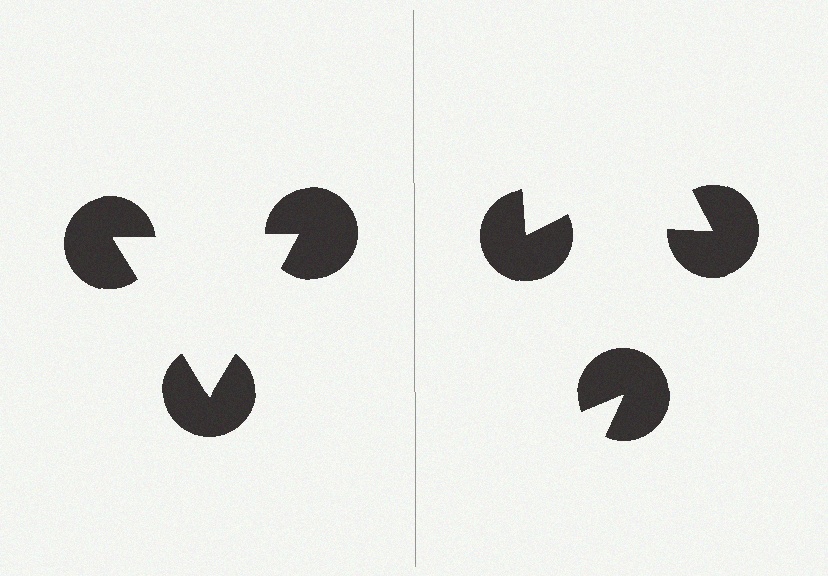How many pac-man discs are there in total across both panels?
6 — 3 on each side.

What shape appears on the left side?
An illusory triangle.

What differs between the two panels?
The pac-man discs are positioned identically on both sides; only the wedge orientations differ. On the left they align to a triangle; on the right they are misaligned.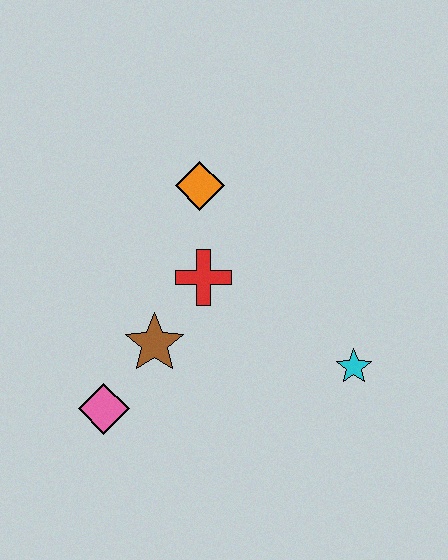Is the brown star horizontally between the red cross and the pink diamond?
Yes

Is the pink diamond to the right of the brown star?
No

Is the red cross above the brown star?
Yes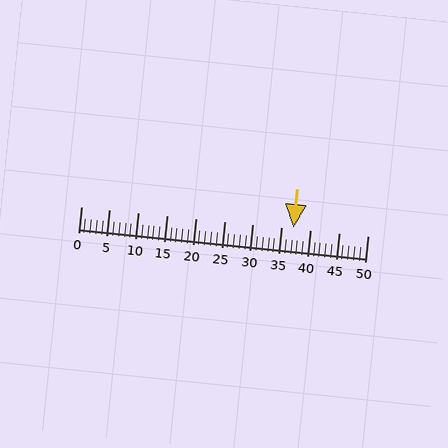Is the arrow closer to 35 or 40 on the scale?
The arrow is closer to 35.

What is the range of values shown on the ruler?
The ruler shows values from 0 to 50.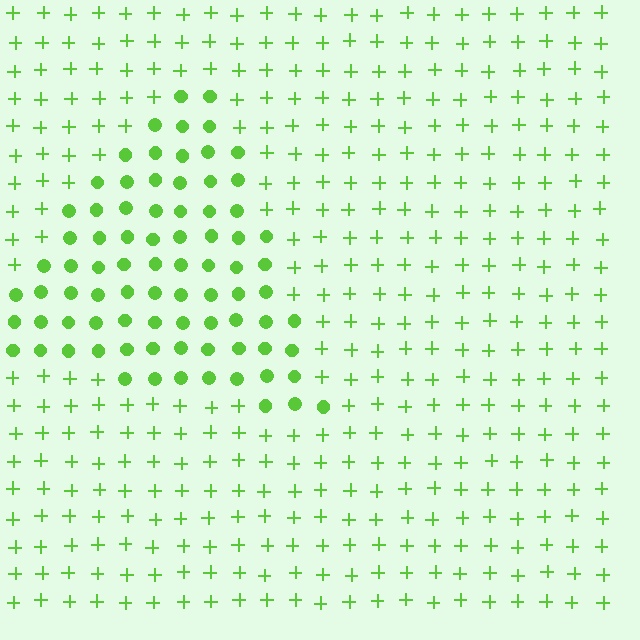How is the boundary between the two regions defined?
The boundary is defined by a change in element shape: circles inside vs. plus signs outside. All elements share the same color and spacing.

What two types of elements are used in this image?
The image uses circles inside the triangle region and plus signs outside it.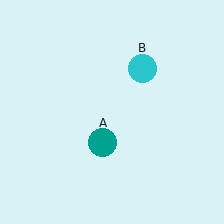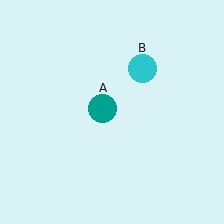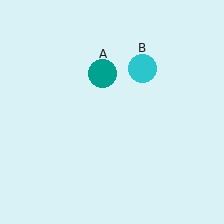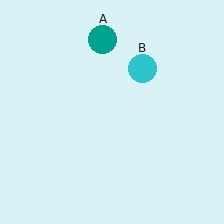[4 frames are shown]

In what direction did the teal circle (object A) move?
The teal circle (object A) moved up.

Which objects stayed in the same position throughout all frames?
Cyan circle (object B) remained stationary.